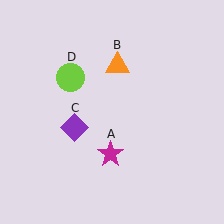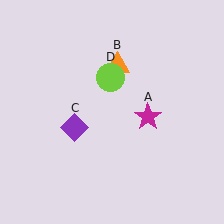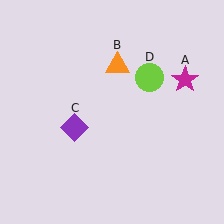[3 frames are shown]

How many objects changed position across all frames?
2 objects changed position: magenta star (object A), lime circle (object D).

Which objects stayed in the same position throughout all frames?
Orange triangle (object B) and purple diamond (object C) remained stationary.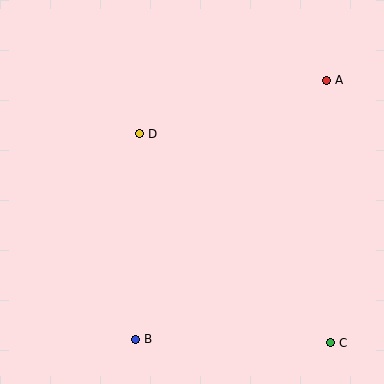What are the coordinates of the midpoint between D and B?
The midpoint between D and B is at (138, 237).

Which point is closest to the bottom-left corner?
Point B is closest to the bottom-left corner.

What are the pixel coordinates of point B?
Point B is at (136, 339).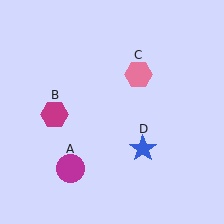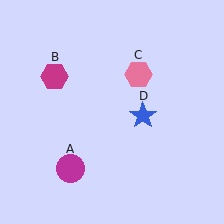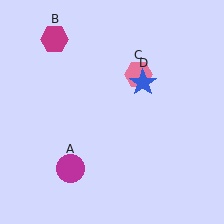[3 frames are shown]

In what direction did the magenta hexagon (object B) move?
The magenta hexagon (object B) moved up.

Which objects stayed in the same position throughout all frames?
Magenta circle (object A) and pink hexagon (object C) remained stationary.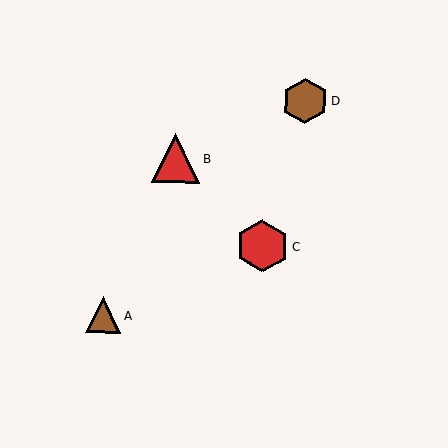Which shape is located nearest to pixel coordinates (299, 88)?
The brown hexagon (labeled D) at (305, 101) is nearest to that location.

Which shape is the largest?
The red hexagon (labeled C) is the largest.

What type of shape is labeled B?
Shape B is a red triangle.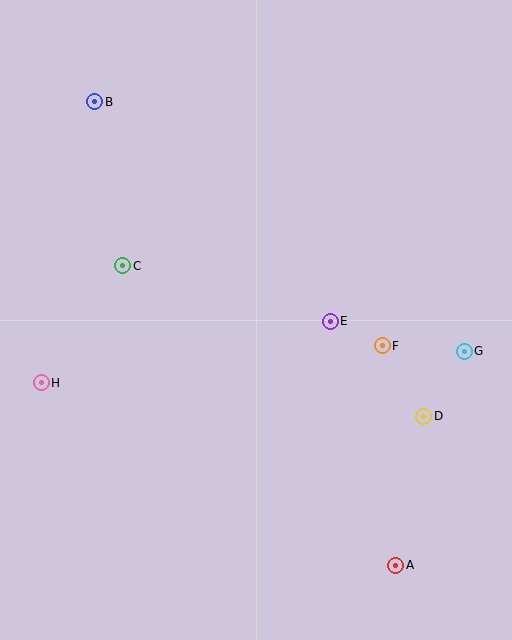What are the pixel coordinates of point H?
Point H is at (41, 383).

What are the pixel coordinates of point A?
Point A is at (396, 565).